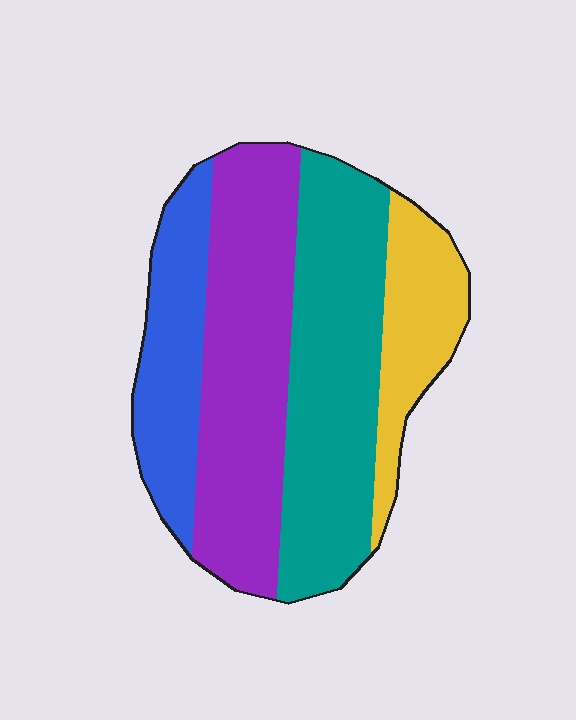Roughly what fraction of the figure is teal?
Teal covers around 35% of the figure.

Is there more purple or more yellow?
Purple.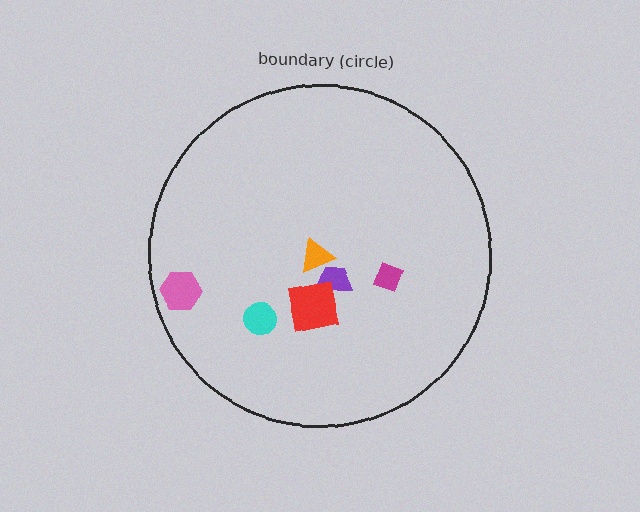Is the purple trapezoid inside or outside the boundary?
Inside.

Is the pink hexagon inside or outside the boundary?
Inside.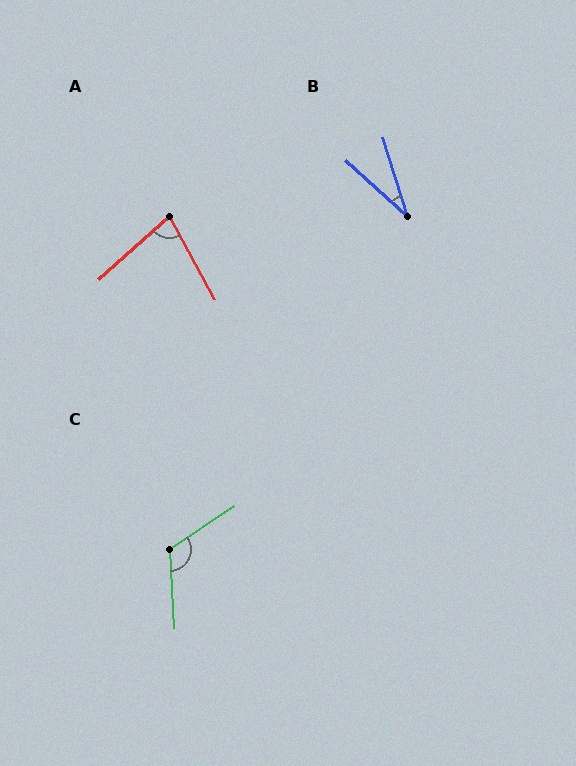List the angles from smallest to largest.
B (30°), A (77°), C (121°).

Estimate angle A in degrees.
Approximately 77 degrees.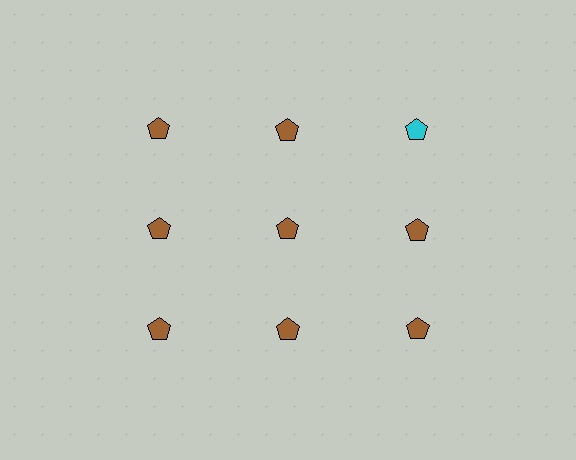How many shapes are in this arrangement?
There are 9 shapes arranged in a grid pattern.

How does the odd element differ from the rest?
It has a different color: cyan instead of brown.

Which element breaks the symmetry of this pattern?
The cyan pentagon in the top row, center column breaks the symmetry. All other shapes are brown pentagons.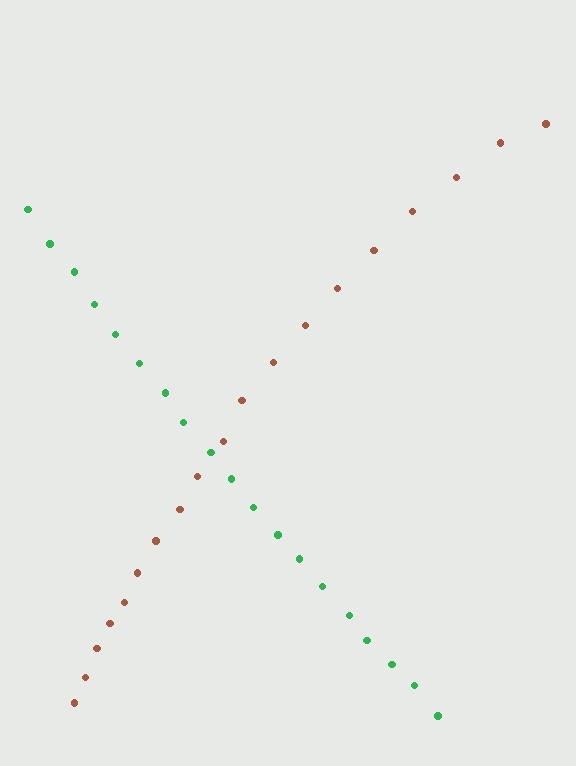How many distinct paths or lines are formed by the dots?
There are 2 distinct paths.